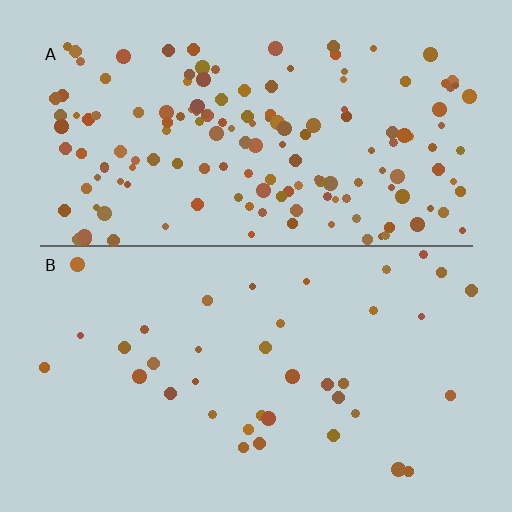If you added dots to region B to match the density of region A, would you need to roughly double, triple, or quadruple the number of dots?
Approximately quadruple.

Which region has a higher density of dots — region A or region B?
A (the top).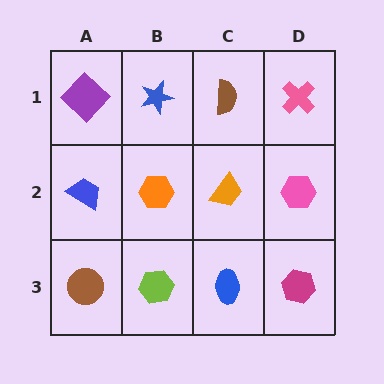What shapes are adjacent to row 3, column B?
An orange hexagon (row 2, column B), a brown circle (row 3, column A), a blue ellipse (row 3, column C).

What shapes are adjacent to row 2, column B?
A blue star (row 1, column B), a lime hexagon (row 3, column B), a blue trapezoid (row 2, column A), an orange trapezoid (row 2, column C).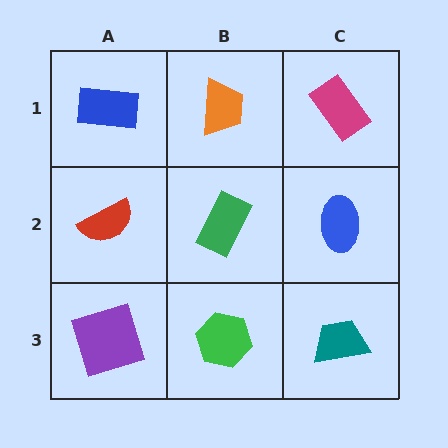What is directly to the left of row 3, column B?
A purple square.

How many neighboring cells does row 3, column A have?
2.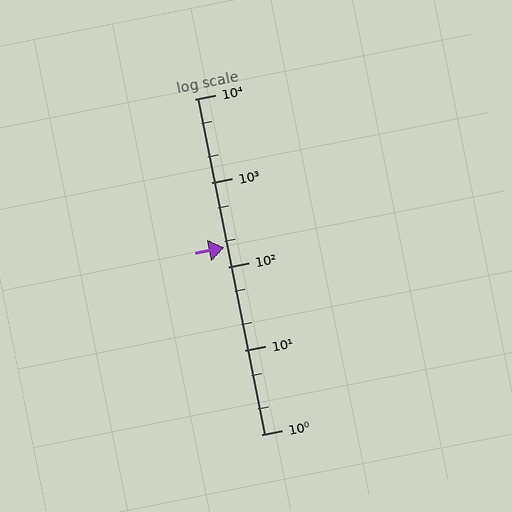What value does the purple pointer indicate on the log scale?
The pointer indicates approximately 170.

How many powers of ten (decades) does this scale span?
The scale spans 4 decades, from 1 to 10000.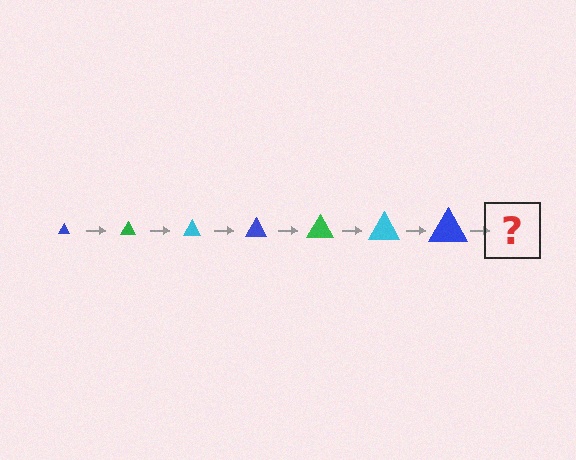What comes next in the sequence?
The next element should be a green triangle, larger than the previous one.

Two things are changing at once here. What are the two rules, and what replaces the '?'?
The two rules are that the triangle grows larger each step and the color cycles through blue, green, and cyan. The '?' should be a green triangle, larger than the previous one.